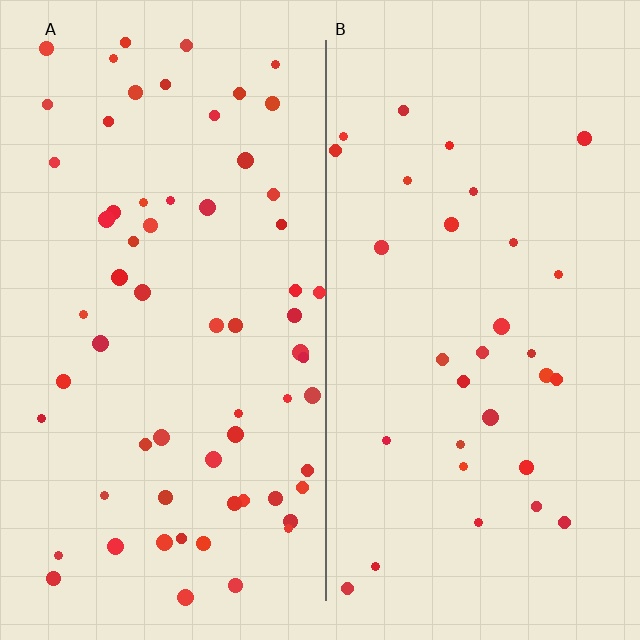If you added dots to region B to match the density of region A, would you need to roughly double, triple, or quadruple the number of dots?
Approximately double.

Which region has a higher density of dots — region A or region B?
A (the left).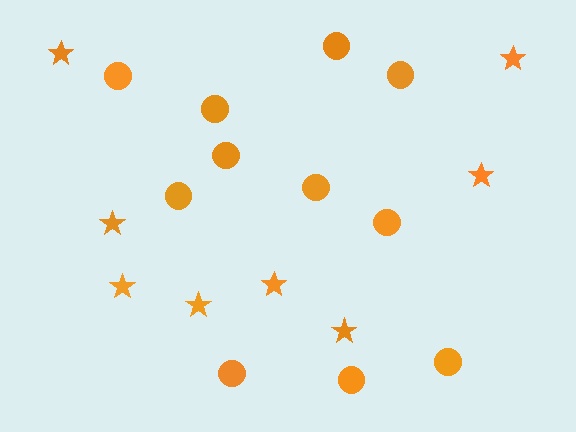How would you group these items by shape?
There are 2 groups: one group of stars (8) and one group of circles (11).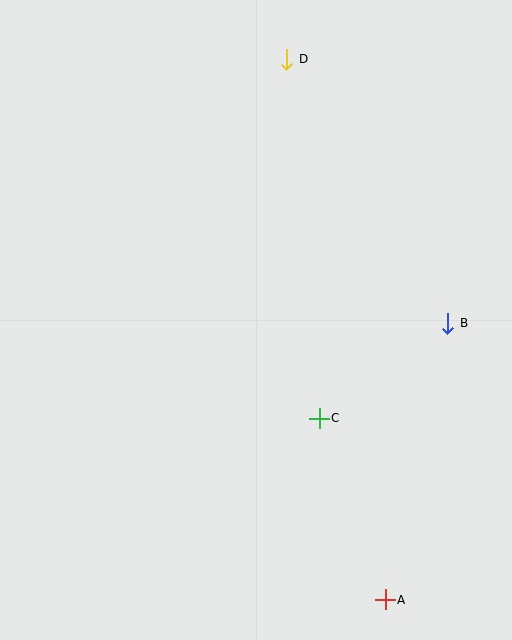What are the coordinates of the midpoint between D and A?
The midpoint between D and A is at (336, 330).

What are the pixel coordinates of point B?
Point B is at (448, 323).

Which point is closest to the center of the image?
Point C at (319, 418) is closest to the center.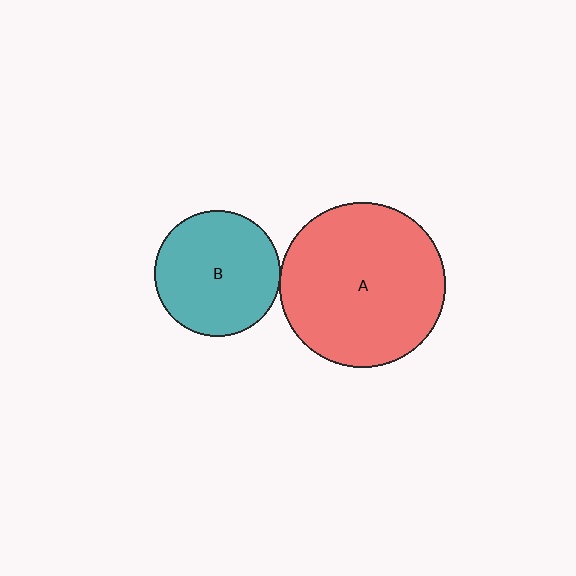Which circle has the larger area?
Circle A (red).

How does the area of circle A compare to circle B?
Approximately 1.7 times.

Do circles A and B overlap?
Yes.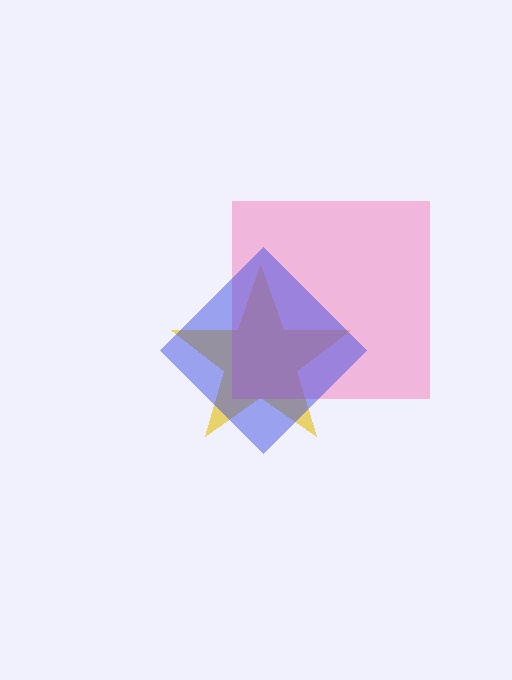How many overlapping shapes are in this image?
There are 3 overlapping shapes in the image.